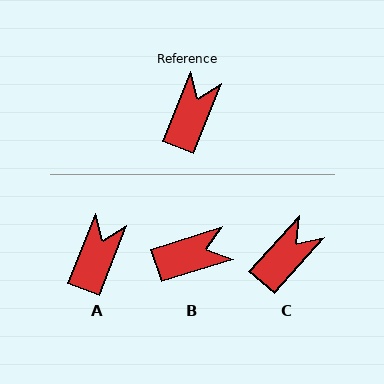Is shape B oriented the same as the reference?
No, it is off by about 51 degrees.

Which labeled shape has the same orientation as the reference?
A.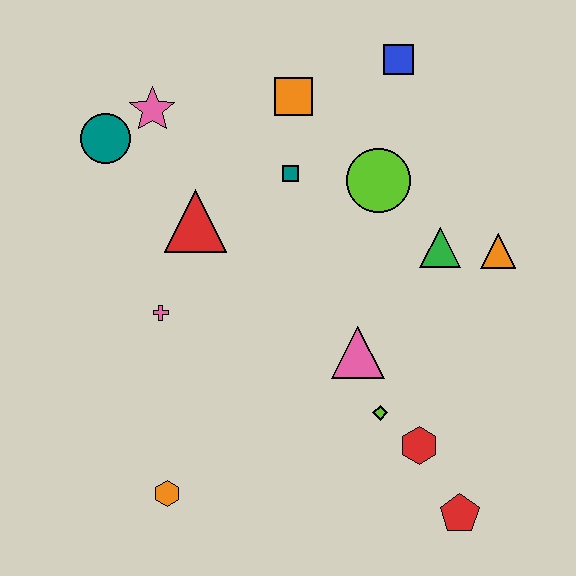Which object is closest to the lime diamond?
The red hexagon is closest to the lime diamond.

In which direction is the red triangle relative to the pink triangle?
The red triangle is to the left of the pink triangle.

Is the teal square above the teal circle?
No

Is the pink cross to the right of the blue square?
No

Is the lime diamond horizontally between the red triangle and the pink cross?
No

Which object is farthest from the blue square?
The orange hexagon is farthest from the blue square.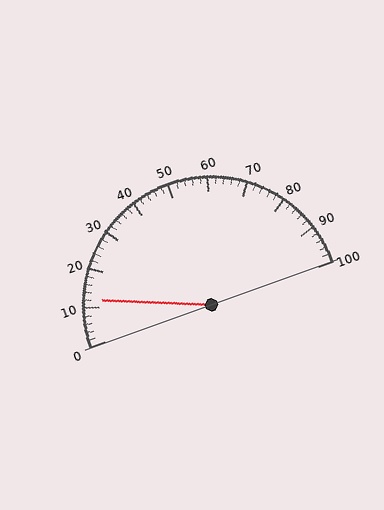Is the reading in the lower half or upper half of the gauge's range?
The reading is in the lower half of the range (0 to 100).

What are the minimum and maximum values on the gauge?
The gauge ranges from 0 to 100.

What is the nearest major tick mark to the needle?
The nearest major tick mark is 10.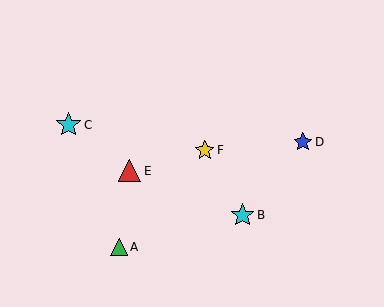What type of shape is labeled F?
Shape F is a yellow star.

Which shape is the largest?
The cyan star (labeled C) is the largest.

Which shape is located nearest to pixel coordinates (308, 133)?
The blue star (labeled D) at (303, 142) is nearest to that location.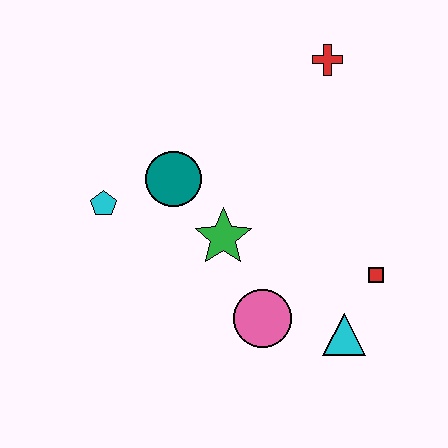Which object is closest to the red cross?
The teal circle is closest to the red cross.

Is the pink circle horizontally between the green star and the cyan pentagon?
No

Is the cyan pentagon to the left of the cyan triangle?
Yes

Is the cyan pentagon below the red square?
No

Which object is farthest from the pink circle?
The red cross is farthest from the pink circle.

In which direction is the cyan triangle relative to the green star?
The cyan triangle is to the right of the green star.